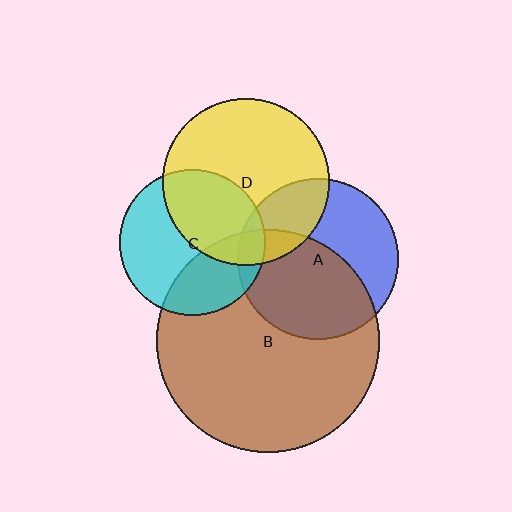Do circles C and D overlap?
Yes.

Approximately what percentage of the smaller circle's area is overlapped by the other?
Approximately 45%.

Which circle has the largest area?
Circle B (brown).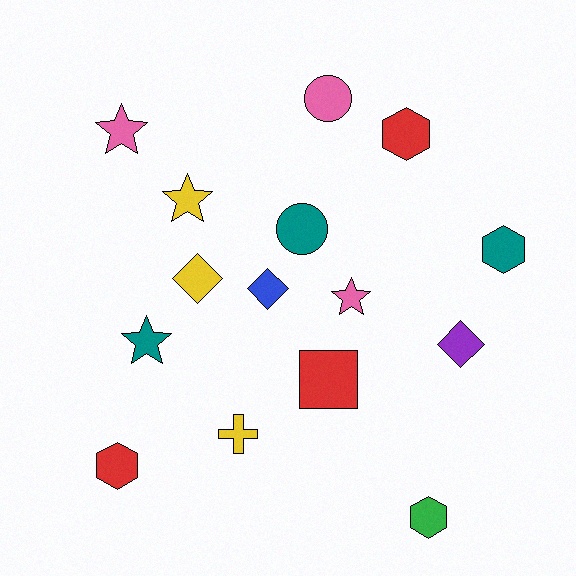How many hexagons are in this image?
There are 4 hexagons.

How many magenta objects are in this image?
There are no magenta objects.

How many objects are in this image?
There are 15 objects.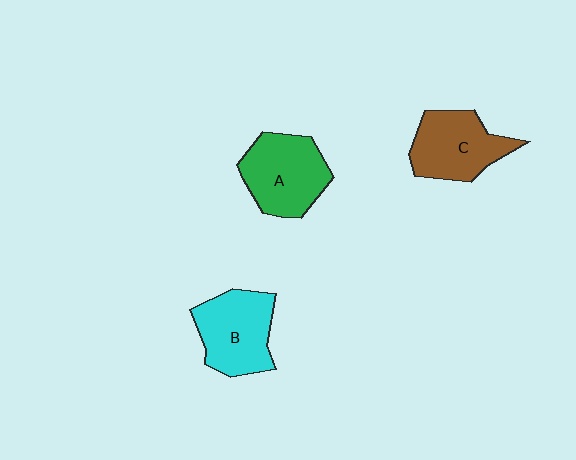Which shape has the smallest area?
Shape C (brown).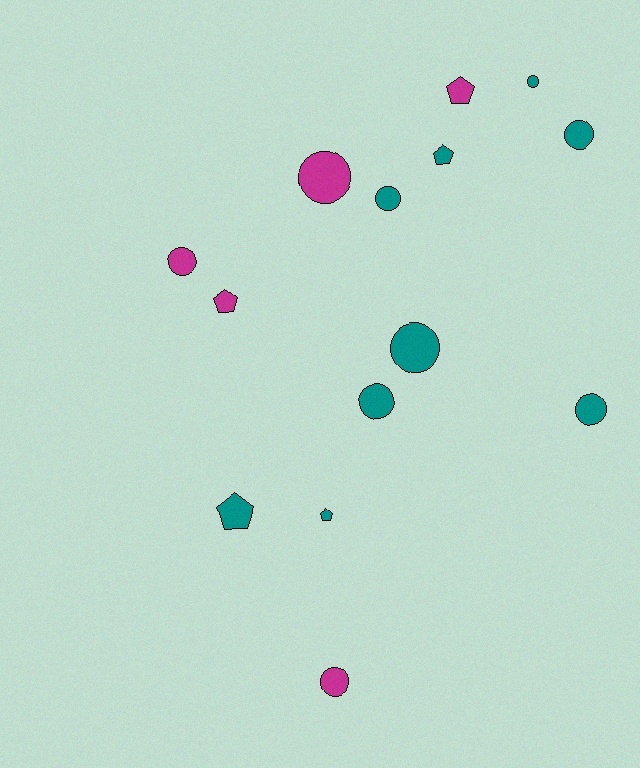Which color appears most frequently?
Teal, with 9 objects.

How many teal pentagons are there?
There are 3 teal pentagons.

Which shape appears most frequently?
Circle, with 9 objects.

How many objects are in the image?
There are 14 objects.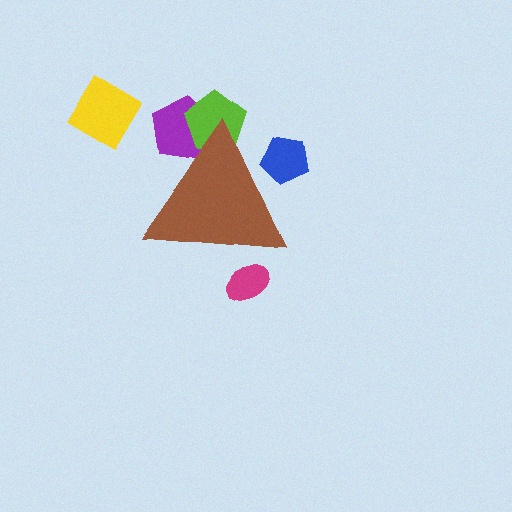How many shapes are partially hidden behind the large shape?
4 shapes are partially hidden.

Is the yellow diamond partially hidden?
No, the yellow diamond is fully visible.